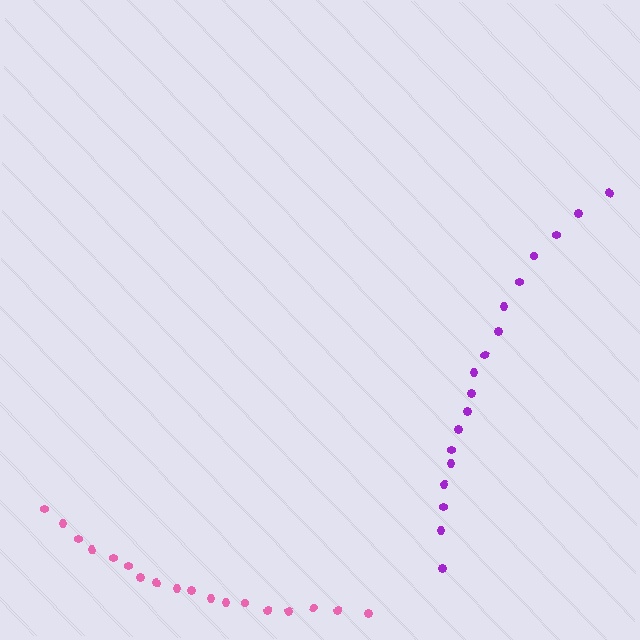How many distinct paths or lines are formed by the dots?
There are 2 distinct paths.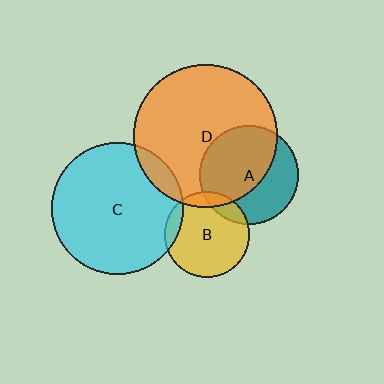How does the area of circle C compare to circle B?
Approximately 2.4 times.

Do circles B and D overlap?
Yes.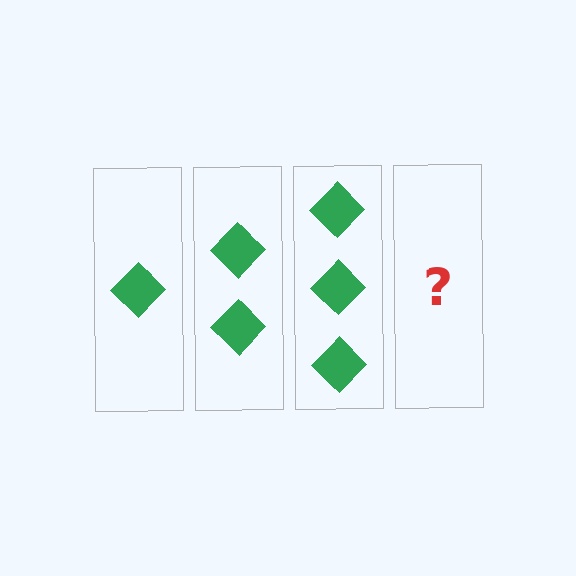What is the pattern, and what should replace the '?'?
The pattern is that each step adds one more diamond. The '?' should be 4 diamonds.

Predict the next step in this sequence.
The next step is 4 diamonds.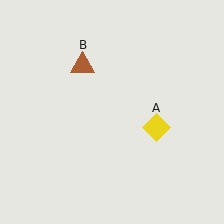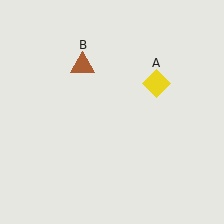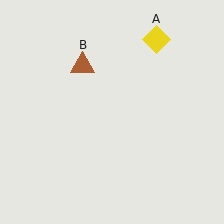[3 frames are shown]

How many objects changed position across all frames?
1 object changed position: yellow diamond (object A).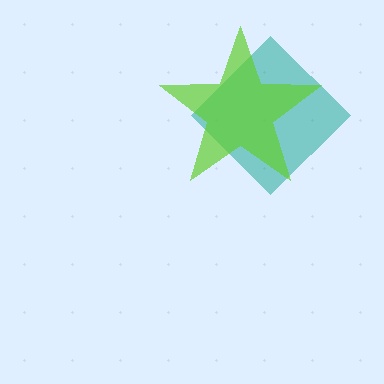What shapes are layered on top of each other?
The layered shapes are: a teal diamond, a lime star.